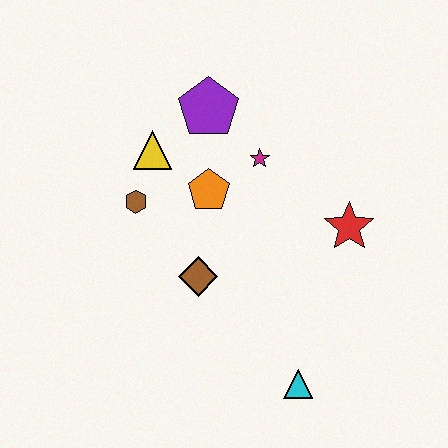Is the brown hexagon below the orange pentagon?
Yes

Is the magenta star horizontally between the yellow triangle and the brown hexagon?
No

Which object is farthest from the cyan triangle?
The purple pentagon is farthest from the cyan triangle.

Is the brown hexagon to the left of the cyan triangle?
Yes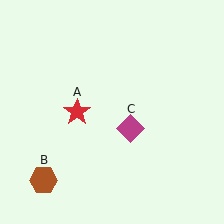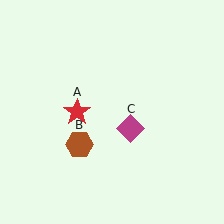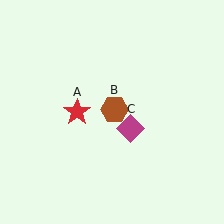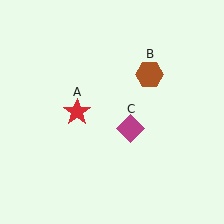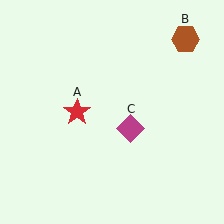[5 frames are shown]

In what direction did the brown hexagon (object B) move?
The brown hexagon (object B) moved up and to the right.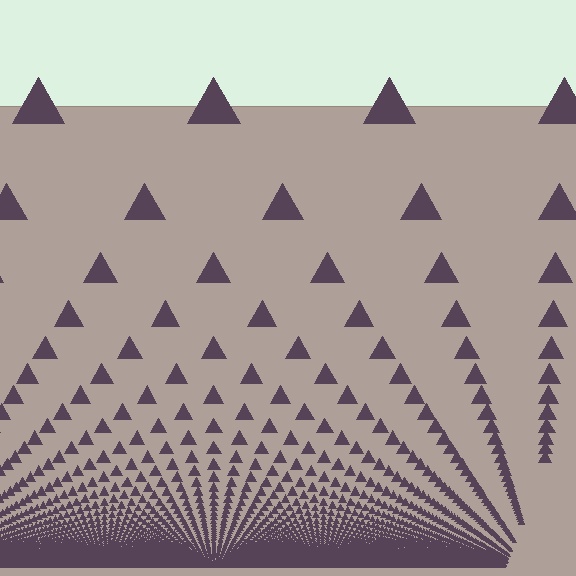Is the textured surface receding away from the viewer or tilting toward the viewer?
The surface appears to tilt toward the viewer. Texture elements get larger and sparser toward the top.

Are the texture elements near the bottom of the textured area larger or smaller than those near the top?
Smaller. The gradient is inverted — elements near the bottom are smaller and denser.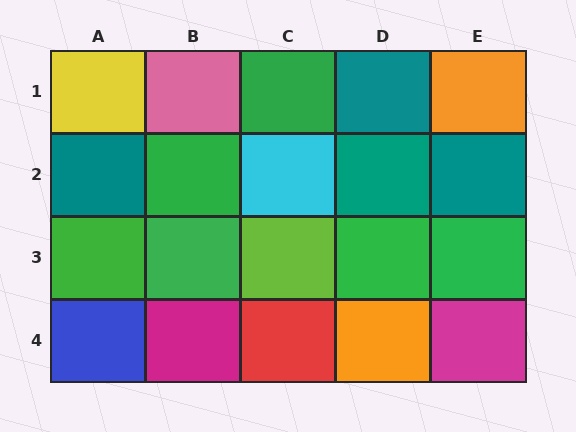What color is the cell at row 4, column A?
Blue.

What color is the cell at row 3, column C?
Lime.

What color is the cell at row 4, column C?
Red.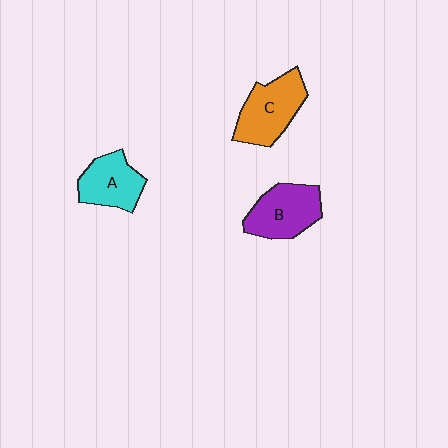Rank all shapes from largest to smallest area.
From largest to smallest: C (orange), B (purple), A (cyan).